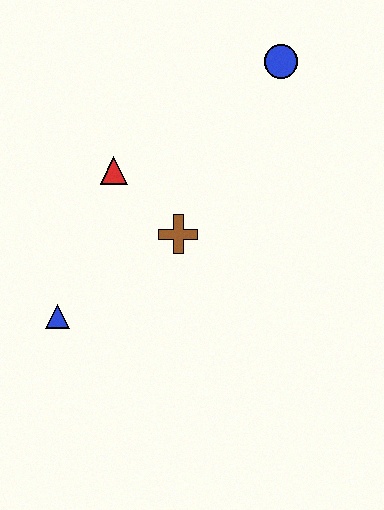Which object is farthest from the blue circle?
The blue triangle is farthest from the blue circle.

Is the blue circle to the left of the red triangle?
No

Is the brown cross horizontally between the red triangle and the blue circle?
Yes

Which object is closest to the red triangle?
The brown cross is closest to the red triangle.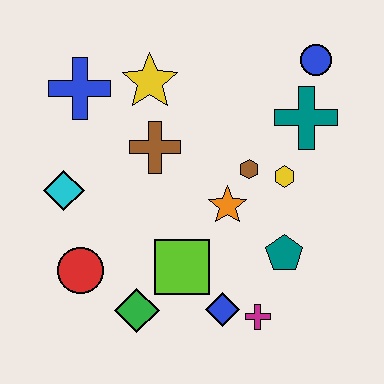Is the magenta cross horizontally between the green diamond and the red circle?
No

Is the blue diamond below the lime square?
Yes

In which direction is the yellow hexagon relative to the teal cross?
The yellow hexagon is below the teal cross.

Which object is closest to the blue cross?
The yellow star is closest to the blue cross.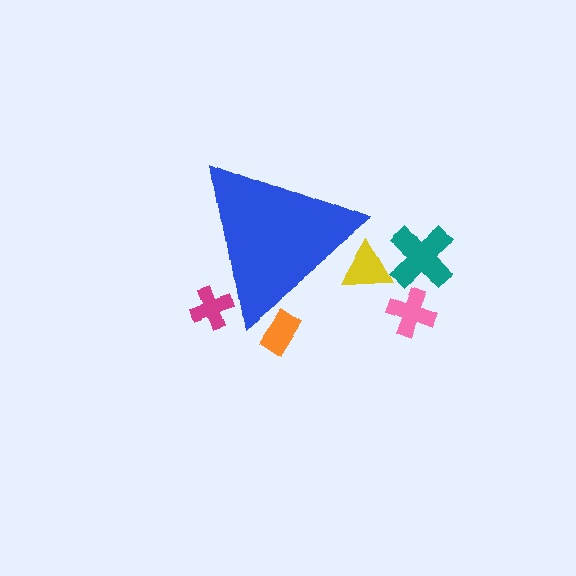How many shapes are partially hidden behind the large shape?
3 shapes are partially hidden.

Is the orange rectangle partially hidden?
Yes, the orange rectangle is partially hidden behind the blue triangle.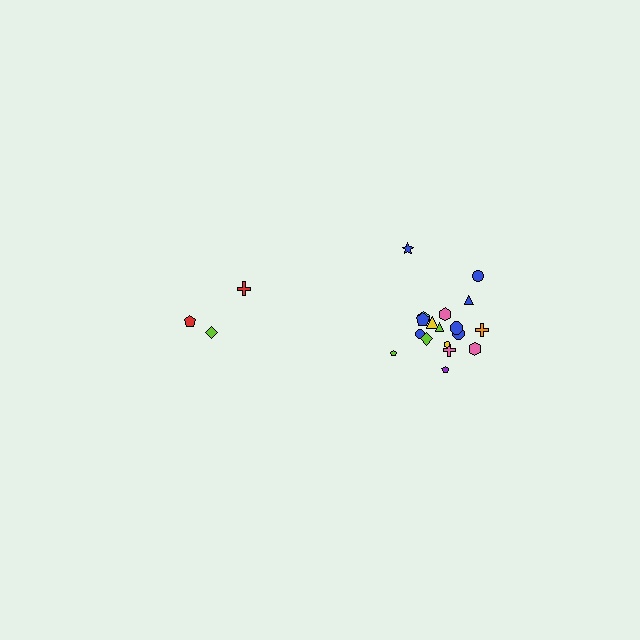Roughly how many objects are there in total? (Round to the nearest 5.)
Roughly 20 objects in total.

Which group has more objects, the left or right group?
The right group.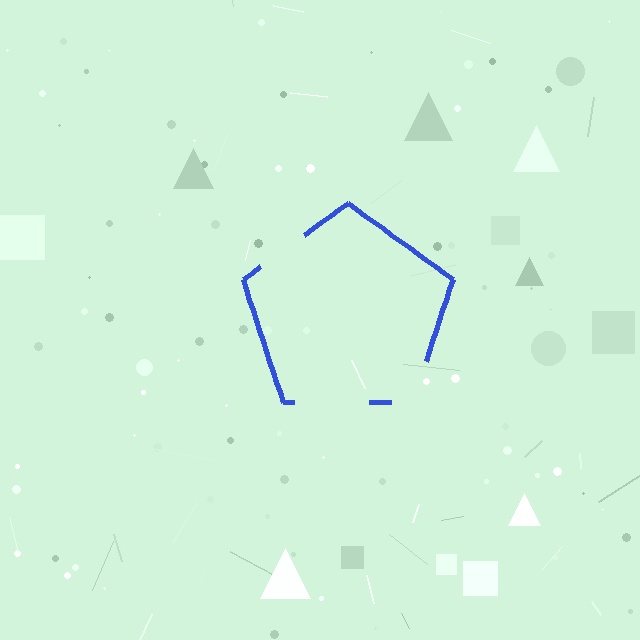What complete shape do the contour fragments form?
The contour fragments form a pentagon.